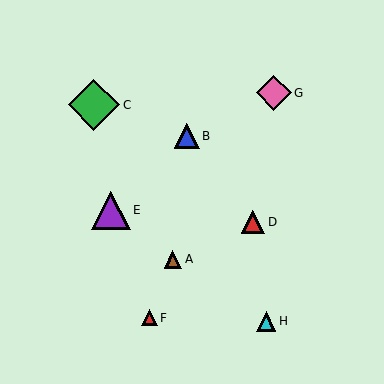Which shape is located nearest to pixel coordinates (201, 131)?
The blue triangle (labeled B) at (187, 136) is nearest to that location.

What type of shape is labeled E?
Shape E is a purple triangle.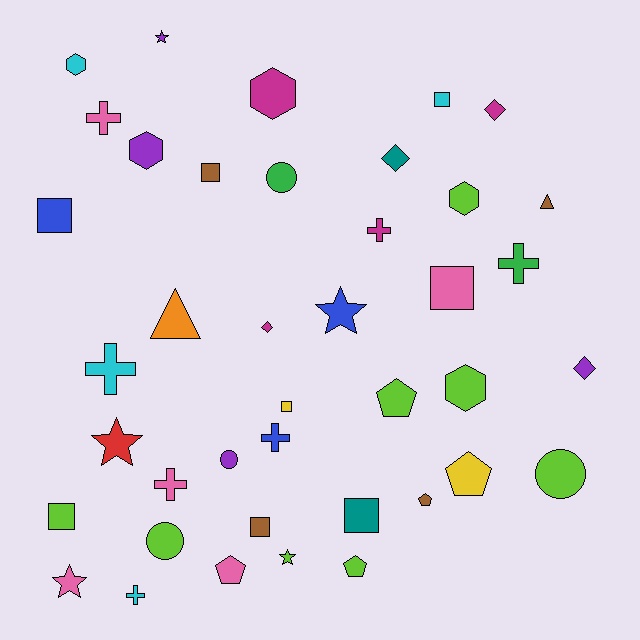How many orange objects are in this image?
There is 1 orange object.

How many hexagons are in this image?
There are 5 hexagons.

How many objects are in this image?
There are 40 objects.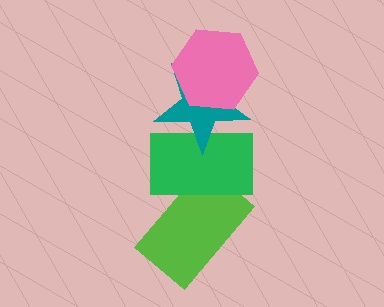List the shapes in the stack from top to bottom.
From top to bottom: the pink hexagon, the teal star, the green rectangle, the lime rectangle.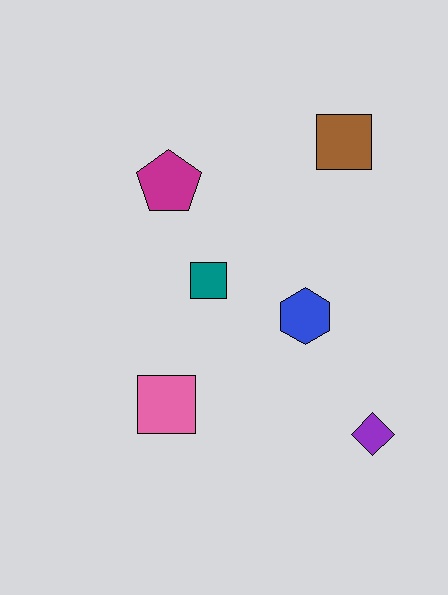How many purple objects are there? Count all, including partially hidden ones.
There is 1 purple object.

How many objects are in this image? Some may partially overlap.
There are 6 objects.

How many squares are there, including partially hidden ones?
There are 3 squares.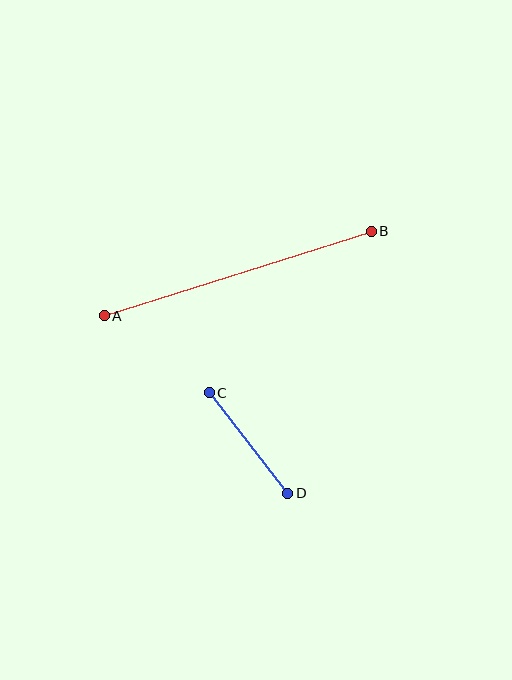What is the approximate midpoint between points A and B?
The midpoint is at approximately (238, 274) pixels.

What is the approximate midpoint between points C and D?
The midpoint is at approximately (249, 443) pixels.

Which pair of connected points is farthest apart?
Points A and B are farthest apart.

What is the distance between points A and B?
The distance is approximately 280 pixels.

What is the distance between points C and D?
The distance is approximately 127 pixels.